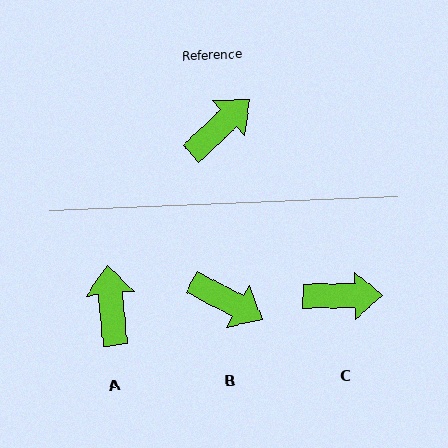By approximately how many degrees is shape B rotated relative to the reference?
Approximately 72 degrees clockwise.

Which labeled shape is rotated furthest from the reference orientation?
B, about 72 degrees away.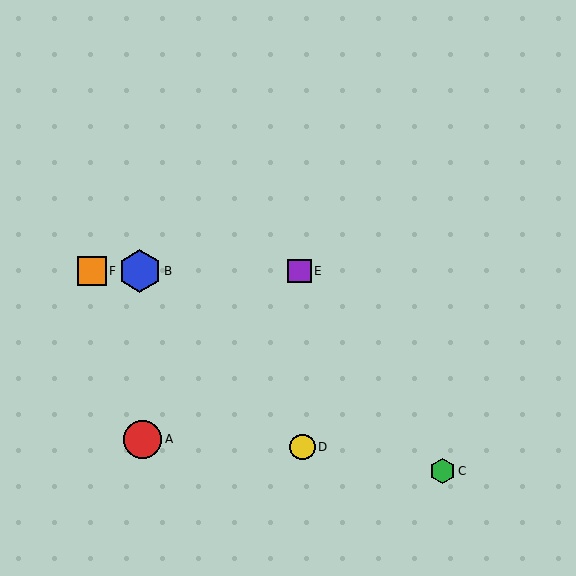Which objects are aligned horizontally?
Objects B, E, F are aligned horizontally.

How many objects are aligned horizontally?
3 objects (B, E, F) are aligned horizontally.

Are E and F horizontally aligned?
Yes, both are at y≈271.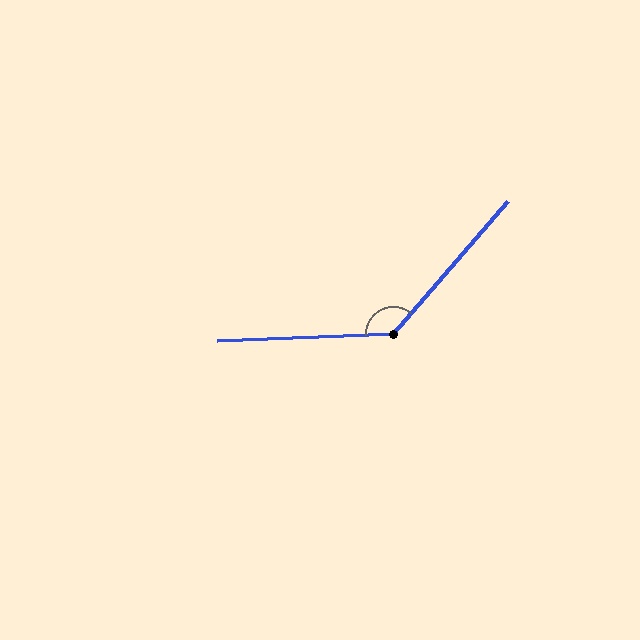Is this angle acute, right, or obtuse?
It is obtuse.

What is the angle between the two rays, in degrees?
Approximately 133 degrees.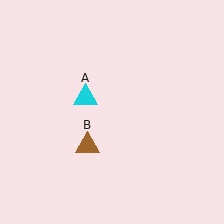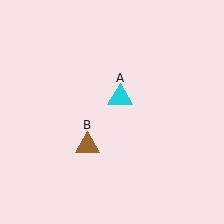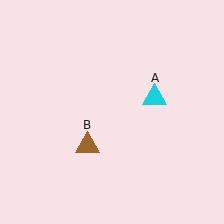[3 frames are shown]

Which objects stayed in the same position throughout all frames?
Brown triangle (object B) remained stationary.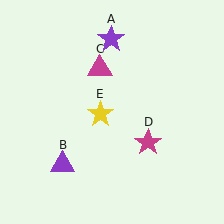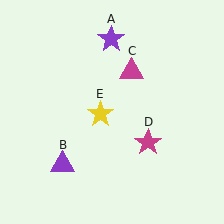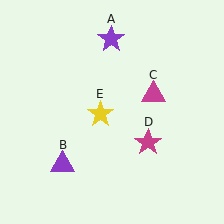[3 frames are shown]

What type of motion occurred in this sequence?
The magenta triangle (object C) rotated clockwise around the center of the scene.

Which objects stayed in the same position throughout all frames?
Purple star (object A) and purple triangle (object B) and magenta star (object D) and yellow star (object E) remained stationary.